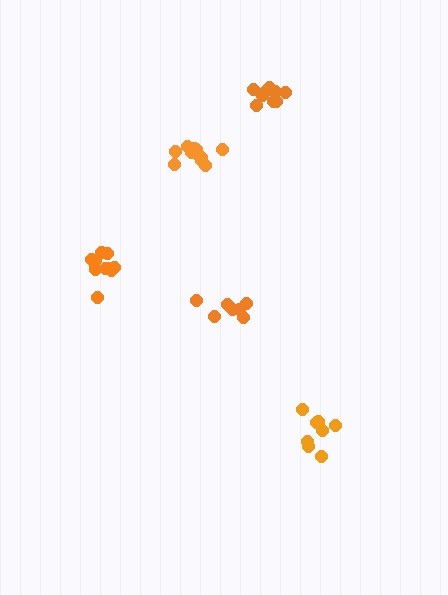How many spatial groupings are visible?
There are 5 spatial groupings.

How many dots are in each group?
Group 1: 10 dots, Group 2: 7 dots, Group 3: 9 dots, Group 4: 11 dots, Group 5: 8 dots (45 total).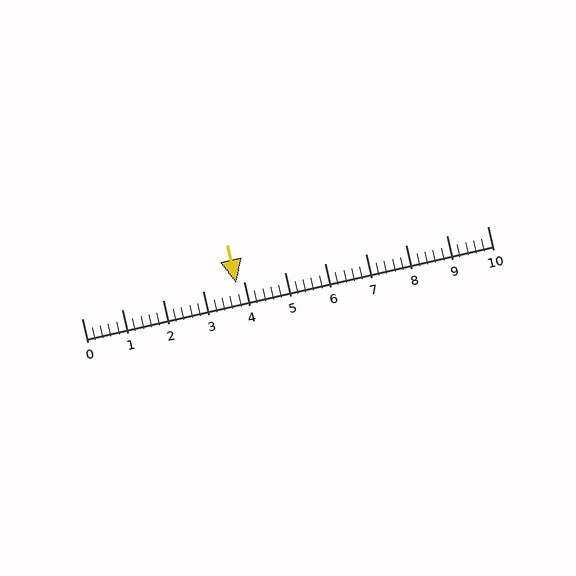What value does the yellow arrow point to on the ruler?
The yellow arrow points to approximately 3.8.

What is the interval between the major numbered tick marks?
The major tick marks are spaced 1 units apart.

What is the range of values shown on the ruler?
The ruler shows values from 0 to 10.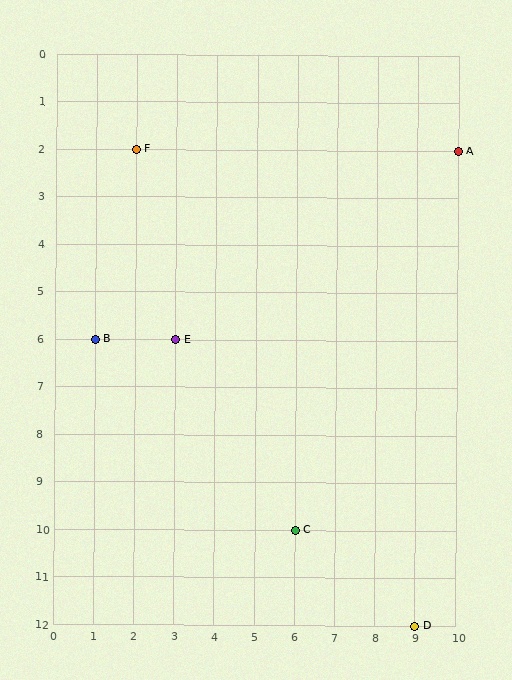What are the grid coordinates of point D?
Point D is at grid coordinates (9, 12).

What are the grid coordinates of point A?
Point A is at grid coordinates (10, 2).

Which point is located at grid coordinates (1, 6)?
Point B is at (1, 6).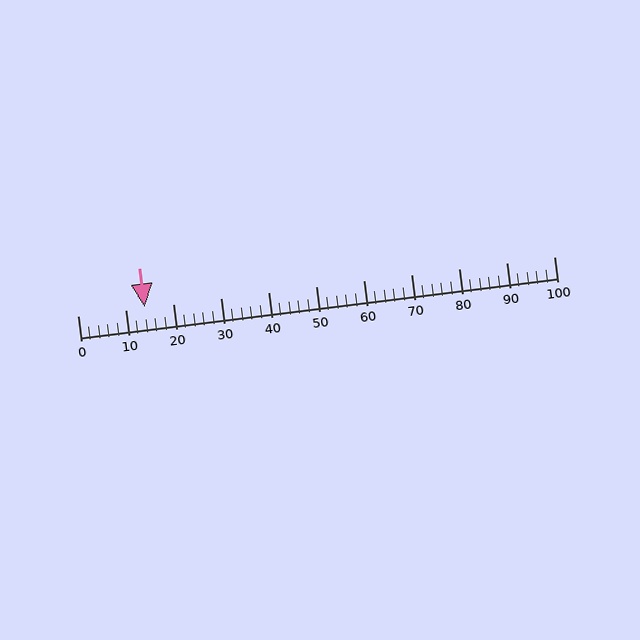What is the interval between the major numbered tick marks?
The major tick marks are spaced 10 units apart.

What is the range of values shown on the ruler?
The ruler shows values from 0 to 100.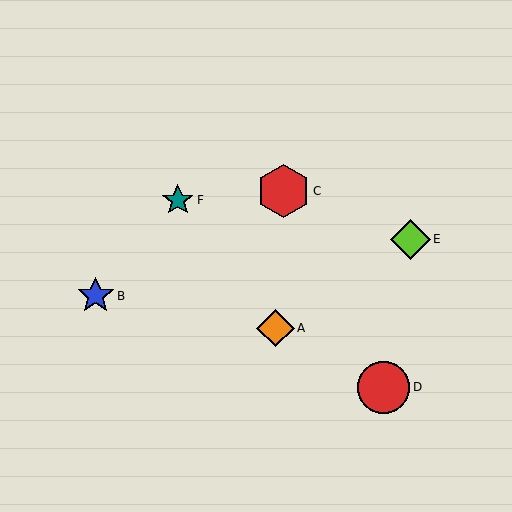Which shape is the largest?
The red hexagon (labeled C) is the largest.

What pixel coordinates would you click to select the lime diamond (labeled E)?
Click at (410, 239) to select the lime diamond E.